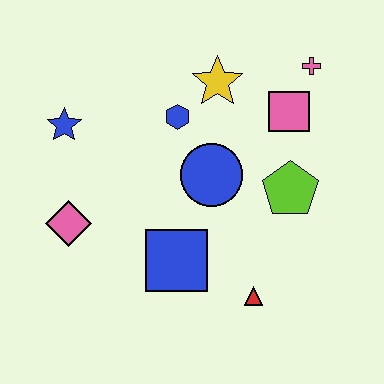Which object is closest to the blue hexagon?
The yellow star is closest to the blue hexagon.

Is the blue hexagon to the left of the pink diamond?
No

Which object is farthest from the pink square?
The pink diamond is farthest from the pink square.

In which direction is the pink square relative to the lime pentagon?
The pink square is above the lime pentagon.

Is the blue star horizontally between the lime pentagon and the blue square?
No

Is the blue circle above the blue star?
No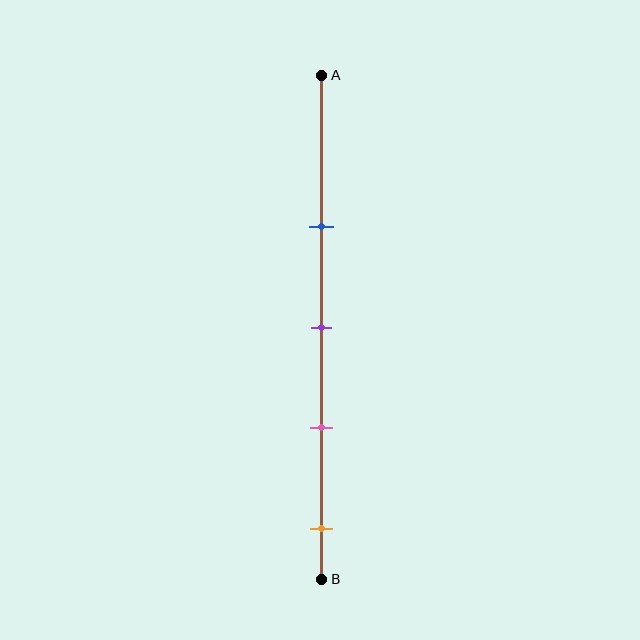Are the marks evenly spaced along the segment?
Yes, the marks are approximately evenly spaced.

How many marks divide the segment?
There are 4 marks dividing the segment.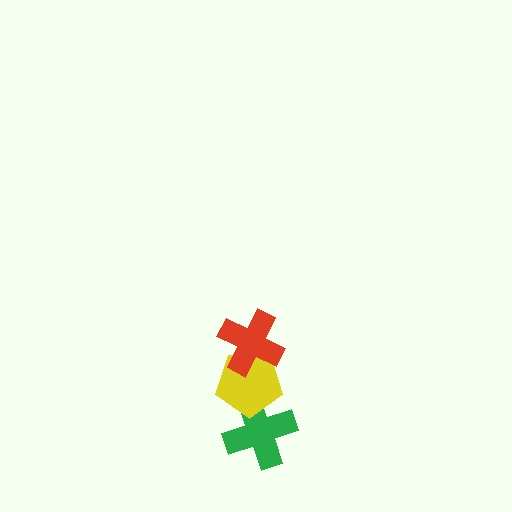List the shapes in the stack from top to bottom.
From top to bottom: the red cross, the yellow pentagon, the green cross.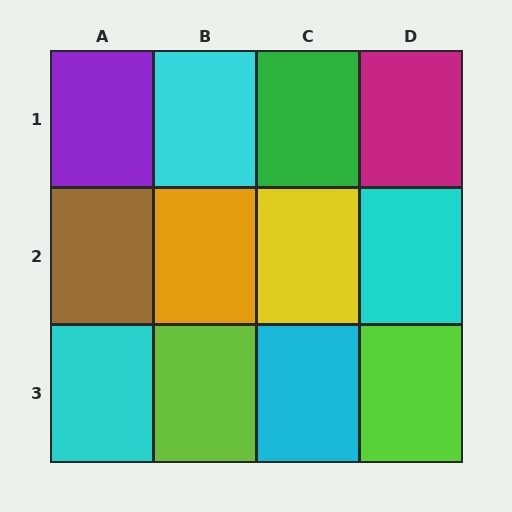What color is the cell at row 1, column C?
Green.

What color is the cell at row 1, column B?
Cyan.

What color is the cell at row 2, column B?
Orange.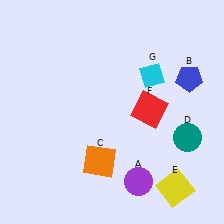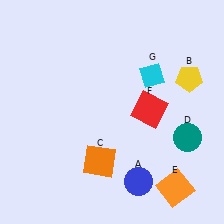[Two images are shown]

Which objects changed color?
A changed from purple to blue. B changed from blue to yellow. E changed from yellow to orange.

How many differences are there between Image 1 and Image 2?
There are 3 differences between the two images.